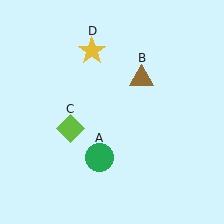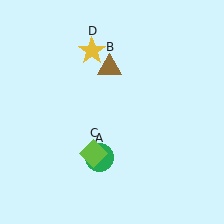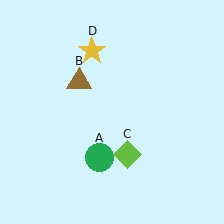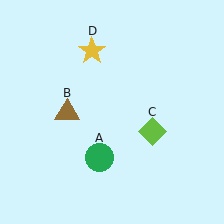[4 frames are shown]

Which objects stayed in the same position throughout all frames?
Green circle (object A) and yellow star (object D) remained stationary.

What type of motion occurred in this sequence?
The brown triangle (object B), lime diamond (object C) rotated counterclockwise around the center of the scene.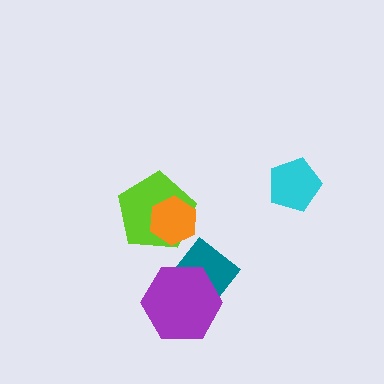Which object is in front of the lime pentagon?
The orange hexagon is in front of the lime pentagon.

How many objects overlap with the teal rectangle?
1 object overlaps with the teal rectangle.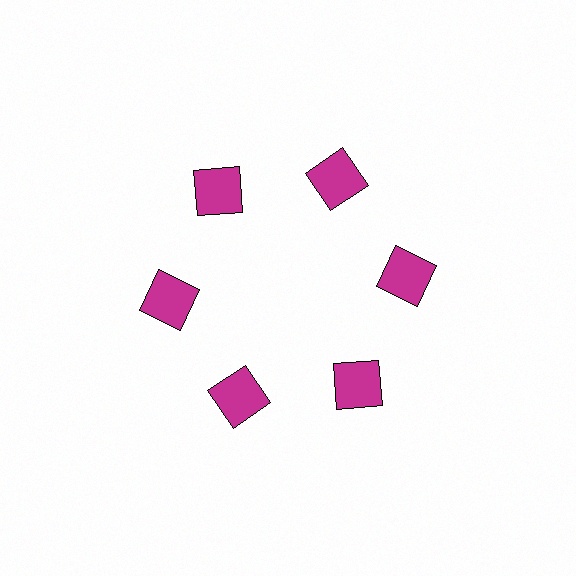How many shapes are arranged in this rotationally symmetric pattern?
There are 6 shapes, arranged in 6 groups of 1.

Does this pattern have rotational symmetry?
Yes, this pattern has 6-fold rotational symmetry. It looks the same after rotating 60 degrees around the center.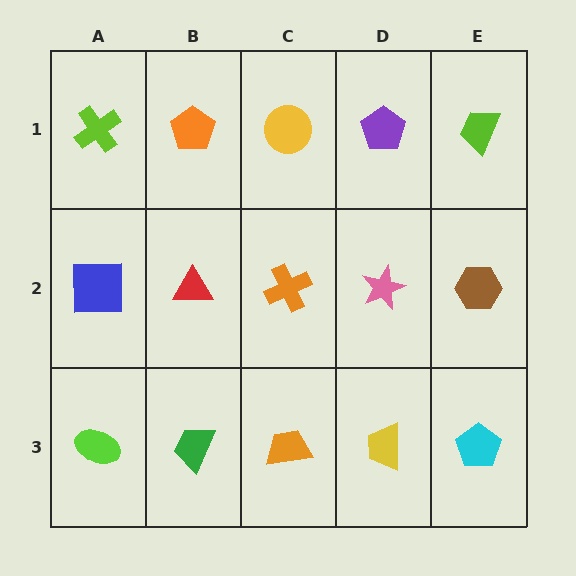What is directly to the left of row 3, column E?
A yellow trapezoid.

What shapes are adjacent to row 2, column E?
A lime trapezoid (row 1, column E), a cyan pentagon (row 3, column E), a pink star (row 2, column D).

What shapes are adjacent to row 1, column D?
A pink star (row 2, column D), a yellow circle (row 1, column C), a lime trapezoid (row 1, column E).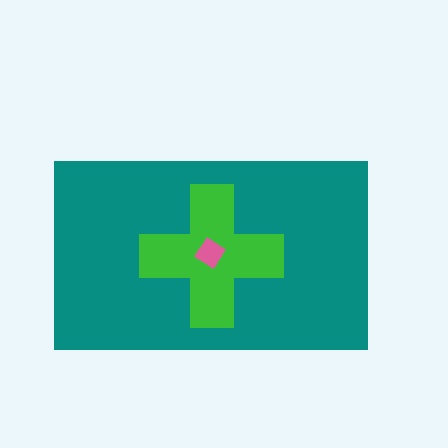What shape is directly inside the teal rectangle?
The green cross.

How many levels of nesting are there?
3.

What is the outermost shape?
The teal rectangle.